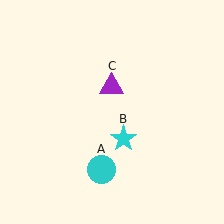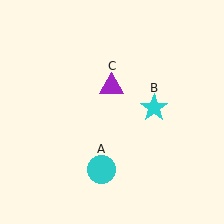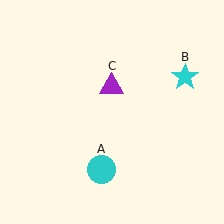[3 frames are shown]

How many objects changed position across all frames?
1 object changed position: cyan star (object B).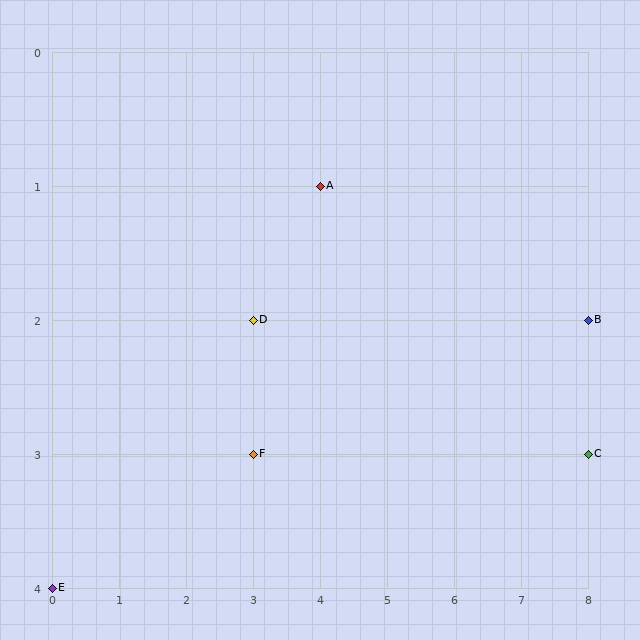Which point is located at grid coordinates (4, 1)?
Point A is at (4, 1).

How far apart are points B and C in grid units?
Points B and C are 1 row apart.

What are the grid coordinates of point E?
Point E is at grid coordinates (0, 4).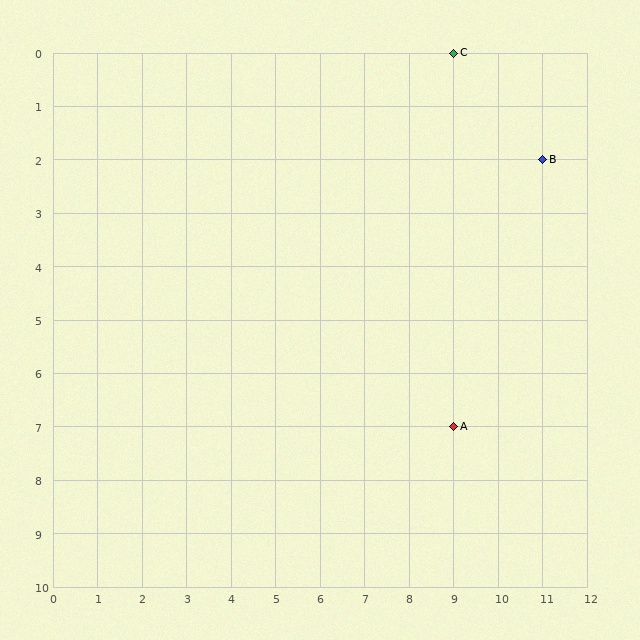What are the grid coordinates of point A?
Point A is at grid coordinates (9, 7).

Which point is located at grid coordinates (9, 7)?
Point A is at (9, 7).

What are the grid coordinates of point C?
Point C is at grid coordinates (9, 0).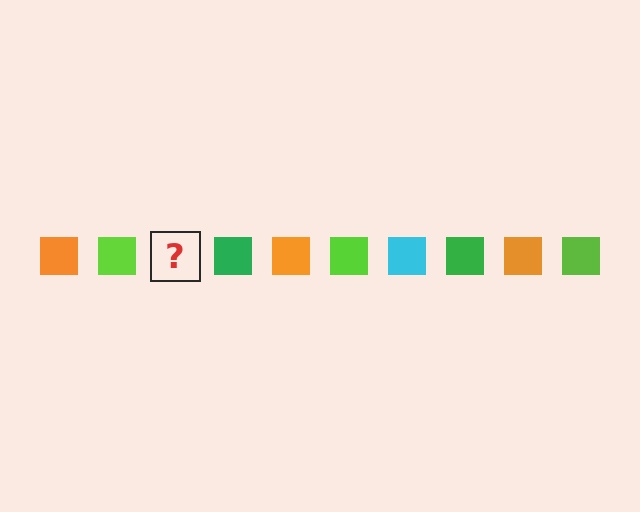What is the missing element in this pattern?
The missing element is a cyan square.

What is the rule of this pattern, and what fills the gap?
The rule is that the pattern cycles through orange, lime, cyan, green squares. The gap should be filled with a cyan square.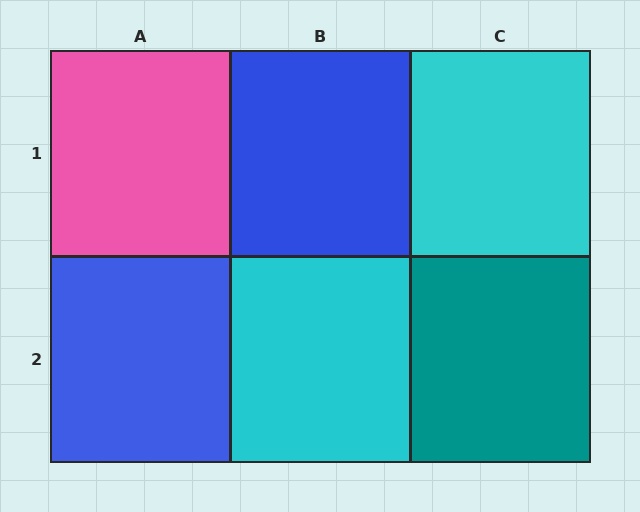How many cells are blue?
2 cells are blue.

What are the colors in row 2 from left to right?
Blue, cyan, teal.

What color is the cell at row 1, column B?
Blue.